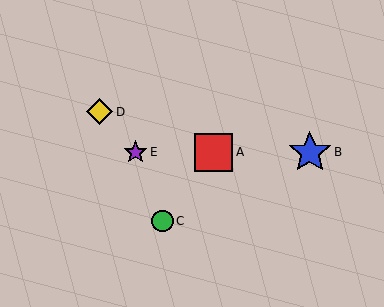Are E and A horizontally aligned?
Yes, both are at y≈153.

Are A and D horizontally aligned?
No, A is at y≈153 and D is at y≈112.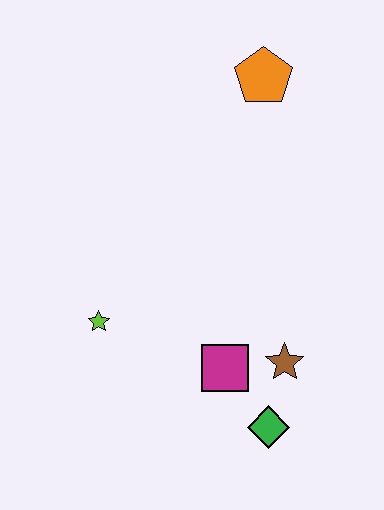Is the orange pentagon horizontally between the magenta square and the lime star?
No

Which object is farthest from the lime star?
The orange pentagon is farthest from the lime star.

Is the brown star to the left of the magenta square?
No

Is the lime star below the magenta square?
No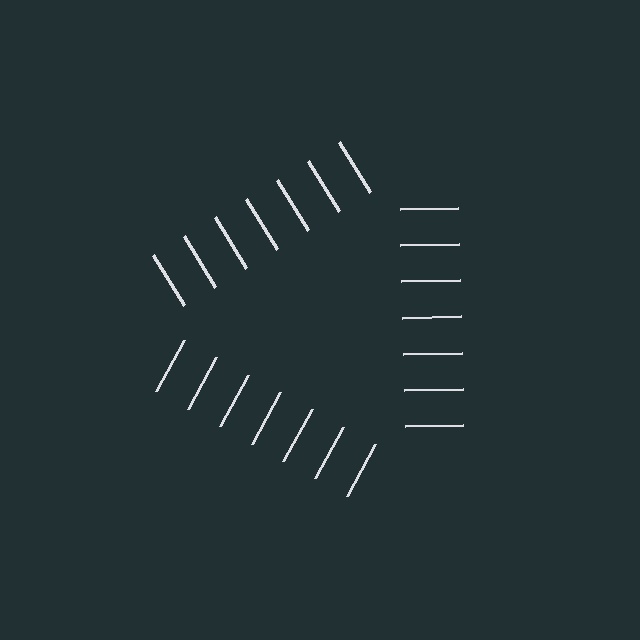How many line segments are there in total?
21 — 7 along each of the 3 edges.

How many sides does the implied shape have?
3 sides — the line-ends trace a triangle.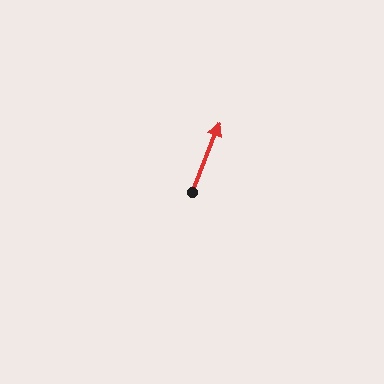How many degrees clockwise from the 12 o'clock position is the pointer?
Approximately 22 degrees.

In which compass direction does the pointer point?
North.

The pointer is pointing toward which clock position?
Roughly 1 o'clock.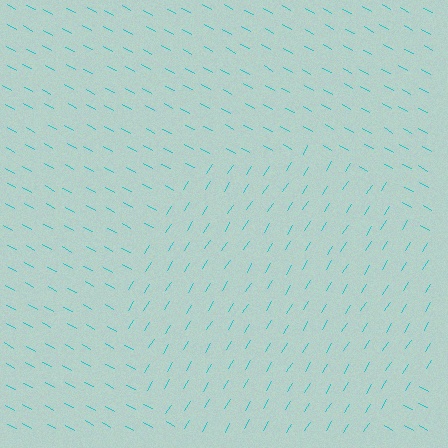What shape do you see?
I see a circle.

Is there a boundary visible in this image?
Yes, there is a texture boundary formed by a change in line orientation.